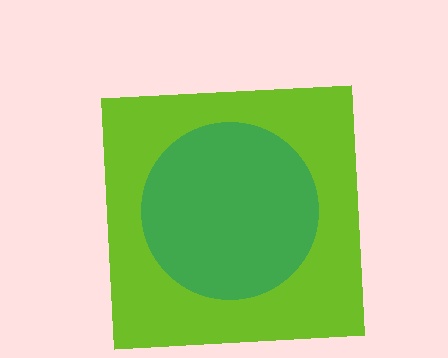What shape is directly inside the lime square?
The green circle.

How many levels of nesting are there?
2.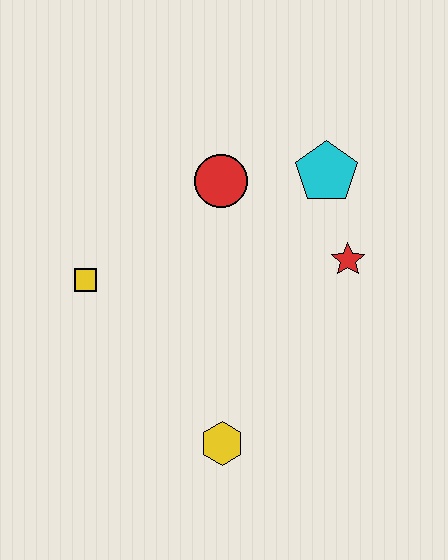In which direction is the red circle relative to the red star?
The red circle is to the left of the red star.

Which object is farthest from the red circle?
The yellow hexagon is farthest from the red circle.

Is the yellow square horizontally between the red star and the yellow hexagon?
No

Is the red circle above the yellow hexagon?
Yes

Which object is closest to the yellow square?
The red circle is closest to the yellow square.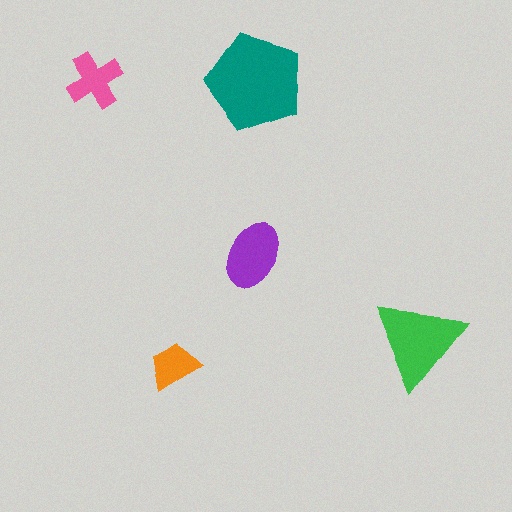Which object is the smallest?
The orange trapezoid.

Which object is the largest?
The teal pentagon.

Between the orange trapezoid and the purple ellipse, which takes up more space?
The purple ellipse.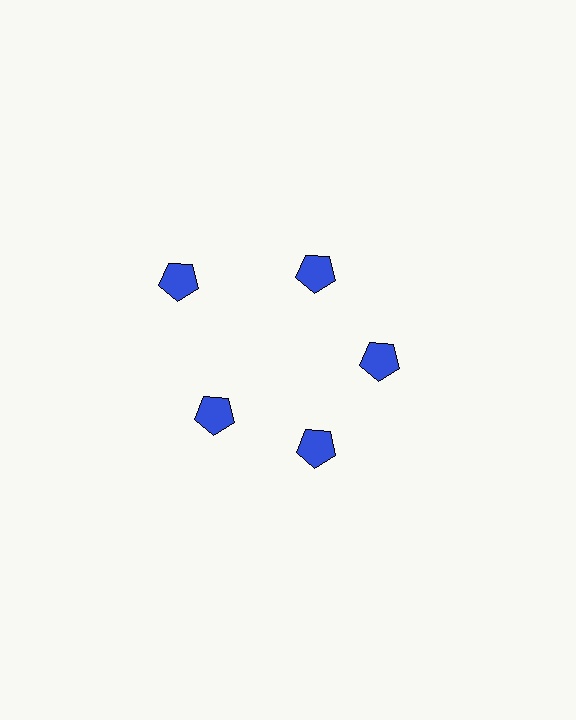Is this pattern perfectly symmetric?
No. The 5 blue pentagons are arranged in a ring, but one element near the 10 o'clock position is pushed outward from the center, breaking the 5-fold rotational symmetry.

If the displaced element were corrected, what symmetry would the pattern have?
It would have 5-fold rotational symmetry — the pattern would map onto itself every 72 degrees.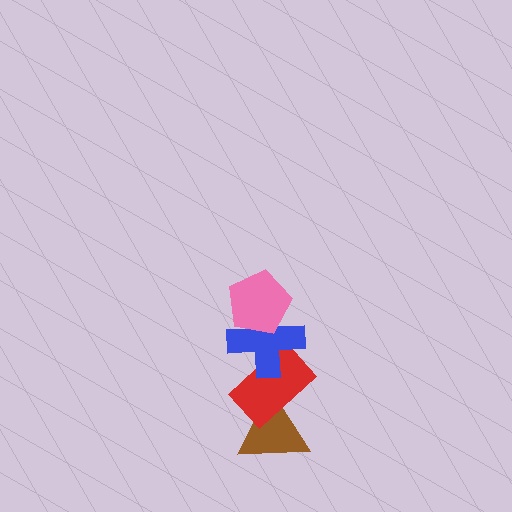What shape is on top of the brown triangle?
The red rectangle is on top of the brown triangle.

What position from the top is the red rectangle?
The red rectangle is 3rd from the top.